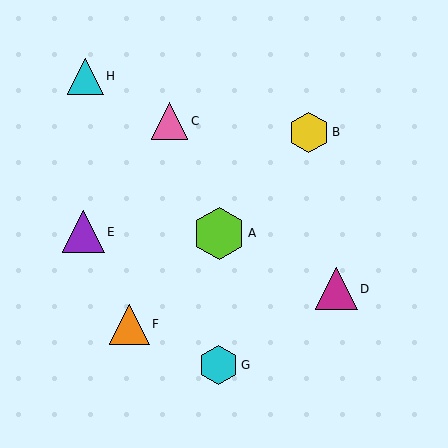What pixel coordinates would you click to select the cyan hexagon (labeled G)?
Click at (218, 365) to select the cyan hexagon G.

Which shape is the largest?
The lime hexagon (labeled A) is the largest.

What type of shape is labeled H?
Shape H is a cyan triangle.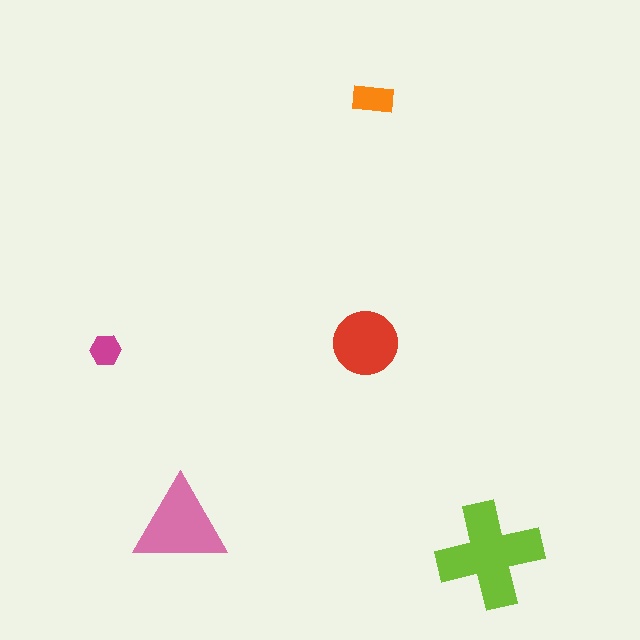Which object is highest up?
The orange rectangle is topmost.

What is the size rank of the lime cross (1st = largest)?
1st.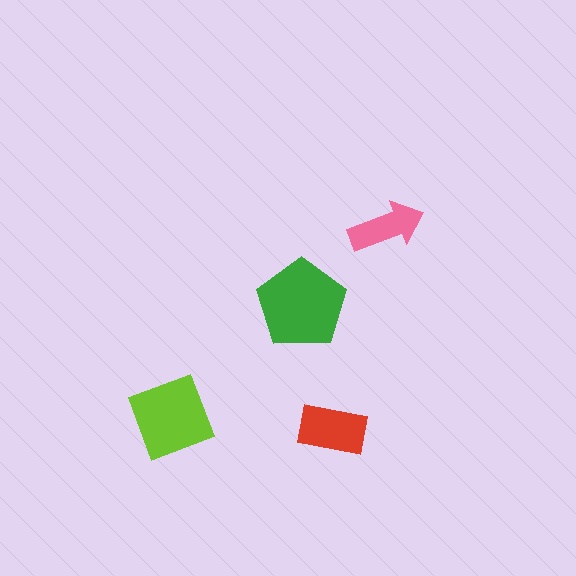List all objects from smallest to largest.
The pink arrow, the red rectangle, the lime square, the green pentagon.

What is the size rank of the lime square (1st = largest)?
2nd.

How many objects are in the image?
There are 4 objects in the image.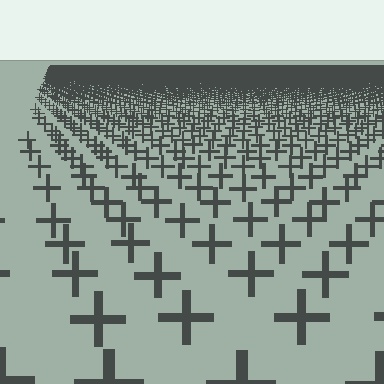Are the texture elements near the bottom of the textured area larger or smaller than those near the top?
Larger. Near the bottom, elements are closer to the viewer and appear at a bigger on-screen size.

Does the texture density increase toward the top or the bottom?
Density increases toward the top.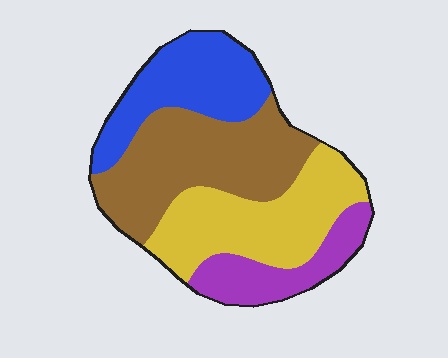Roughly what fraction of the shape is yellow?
Yellow covers 29% of the shape.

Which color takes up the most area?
Brown, at roughly 35%.